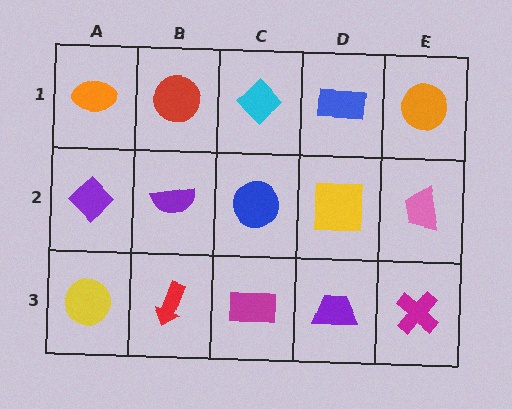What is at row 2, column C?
A blue circle.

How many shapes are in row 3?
5 shapes.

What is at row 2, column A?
A purple diamond.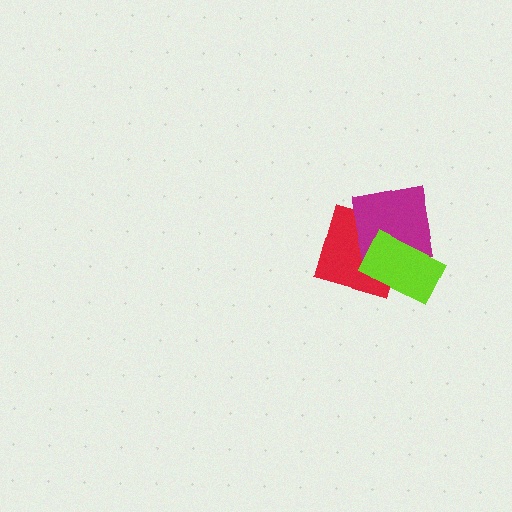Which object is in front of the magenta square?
The lime rectangle is in front of the magenta square.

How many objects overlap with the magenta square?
2 objects overlap with the magenta square.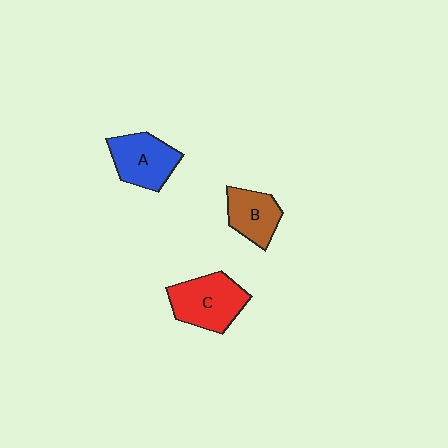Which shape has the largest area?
Shape C (red).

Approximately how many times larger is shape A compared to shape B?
Approximately 1.2 times.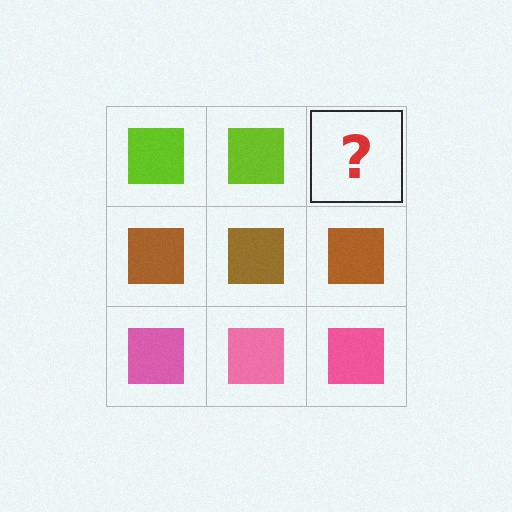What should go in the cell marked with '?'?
The missing cell should contain a lime square.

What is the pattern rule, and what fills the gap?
The rule is that each row has a consistent color. The gap should be filled with a lime square.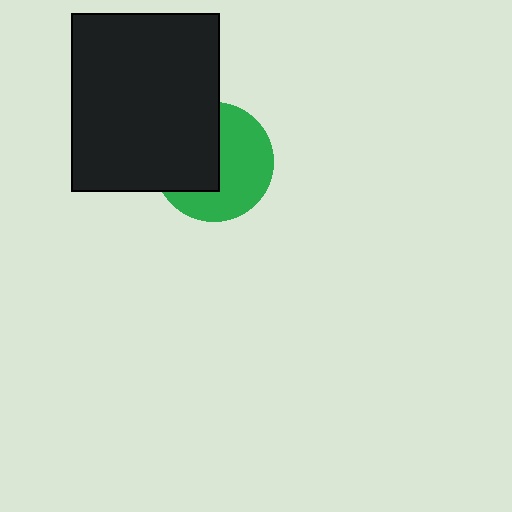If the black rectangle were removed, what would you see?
You would see the complete green circle.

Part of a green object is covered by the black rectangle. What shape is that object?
It is a circle.